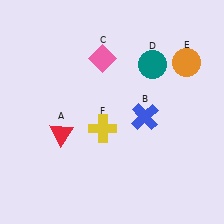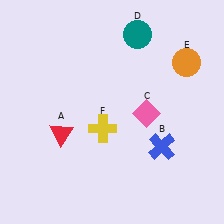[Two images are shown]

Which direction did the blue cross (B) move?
The blue cross (B) moved down.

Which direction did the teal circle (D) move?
The teal circle (D) moved up.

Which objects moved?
The objects that moved are: the blue cross (B), the pink diamond (C), the teal circle (D).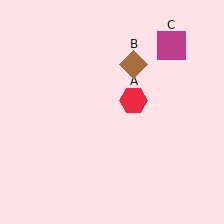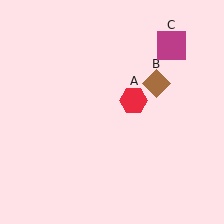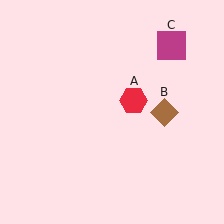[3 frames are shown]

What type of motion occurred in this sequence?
The brown diamond (object B) rotated clockwise around the center of the scene.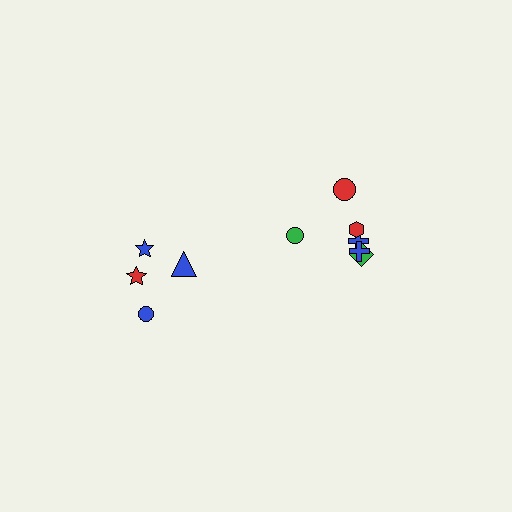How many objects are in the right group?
There are 6 objects.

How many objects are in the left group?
There are 4 objects.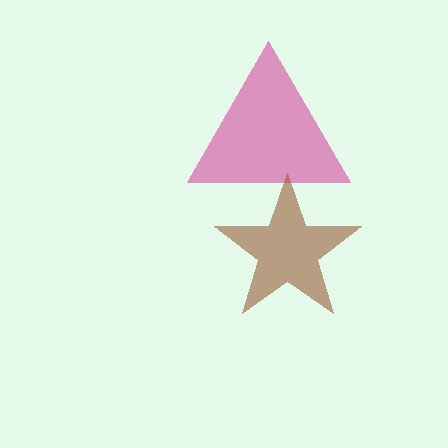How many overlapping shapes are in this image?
There are 2 overlapping shapes in the image.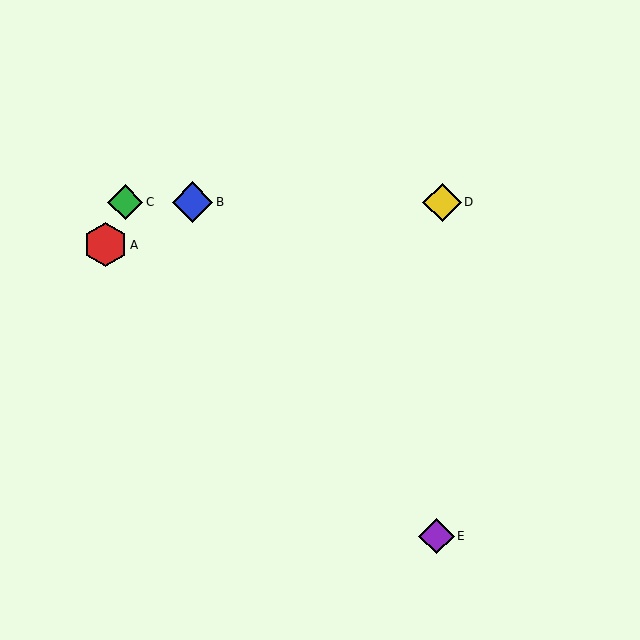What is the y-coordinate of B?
Object B is at y≈202.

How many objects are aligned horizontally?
3 objects (B, C, D) are aligned horizontally.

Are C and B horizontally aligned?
Yes, both are at y≈202.